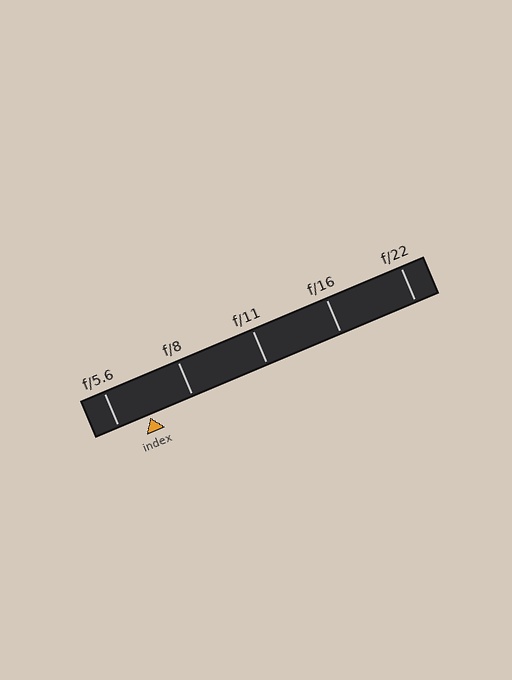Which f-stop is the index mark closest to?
The index mark is closest to f/5.6.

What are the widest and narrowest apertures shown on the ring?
The widest aperture shown is f/5.6 and the narrowest is f/22.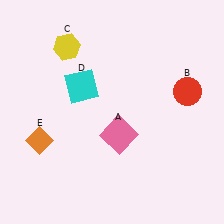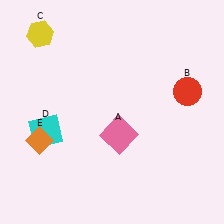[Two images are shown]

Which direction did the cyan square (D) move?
The cyan square (D) moved down.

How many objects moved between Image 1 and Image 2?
2 objects moved between the two images.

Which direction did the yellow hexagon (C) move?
The yellow hexagon (C) moved left.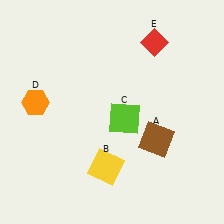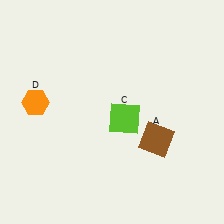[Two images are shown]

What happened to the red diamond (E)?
The red diamond (E) was removed in Image 2. It was in the top-right area of Image 1.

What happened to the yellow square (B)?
The yellow square (B) was removed in Image 2. It was in the bottom-left area of Image 1.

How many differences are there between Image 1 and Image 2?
There are 2 differences between the two images.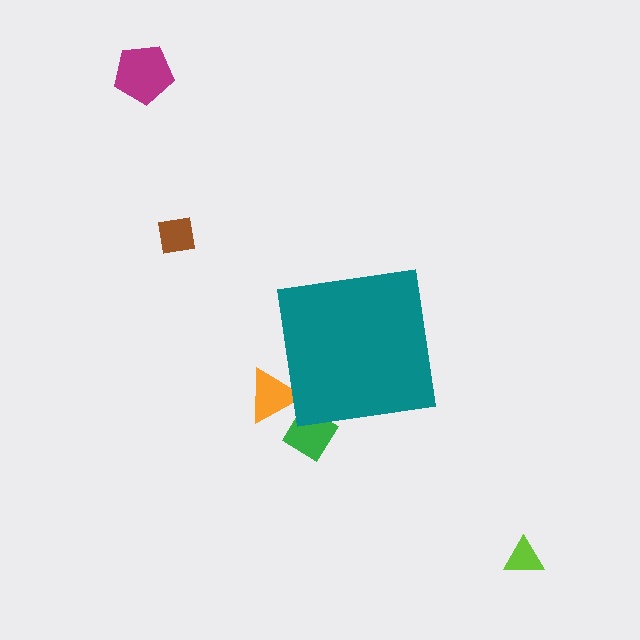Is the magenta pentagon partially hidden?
No, the magenta pentagon is fully visible.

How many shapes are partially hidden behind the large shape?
2 shapes are partially hidden.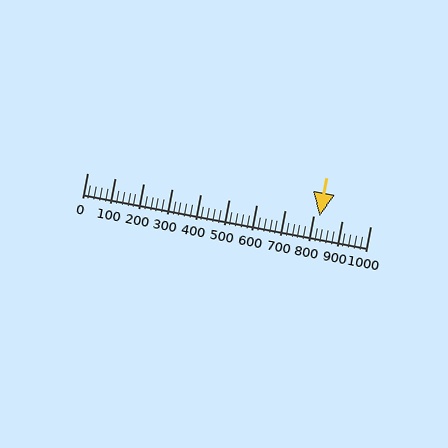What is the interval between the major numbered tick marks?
The major tick marks are spaced 100 units apart.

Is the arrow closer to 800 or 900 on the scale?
The arrow is closer to 800.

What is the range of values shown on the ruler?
The ruler shows values from 0 to 1000.